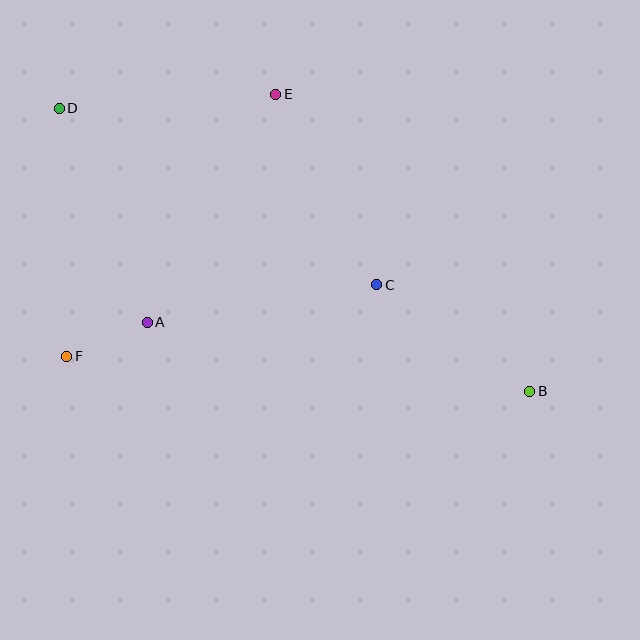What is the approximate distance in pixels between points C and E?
The distance between C and E is approximately 216 pixels.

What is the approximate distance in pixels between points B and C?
The distance between B and C is approximately 186 pixels.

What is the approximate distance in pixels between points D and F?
The distance between D and F is approximately 248 pixels.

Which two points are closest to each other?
Points A and F are closest to each other.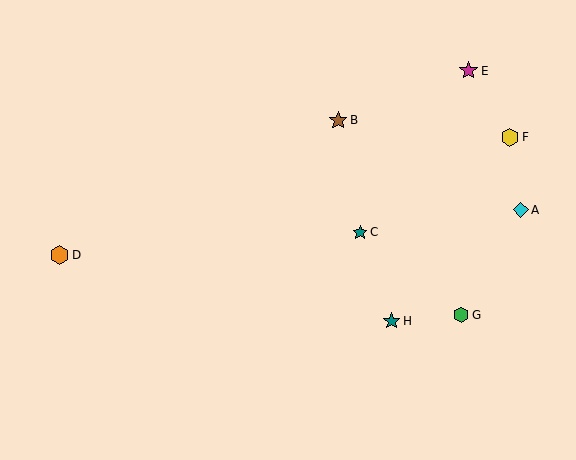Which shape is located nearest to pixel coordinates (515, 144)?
The yellow hexagon (labeled F) at (510, 137) is nearest to that location.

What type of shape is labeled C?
Shape C is a teal star.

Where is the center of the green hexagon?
The center of the green hexagon is at (461, 315).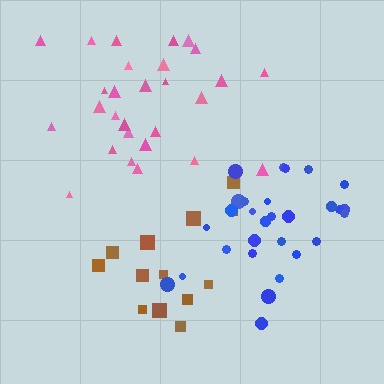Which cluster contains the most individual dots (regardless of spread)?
Blue (29).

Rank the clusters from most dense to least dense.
blue, pink, brown.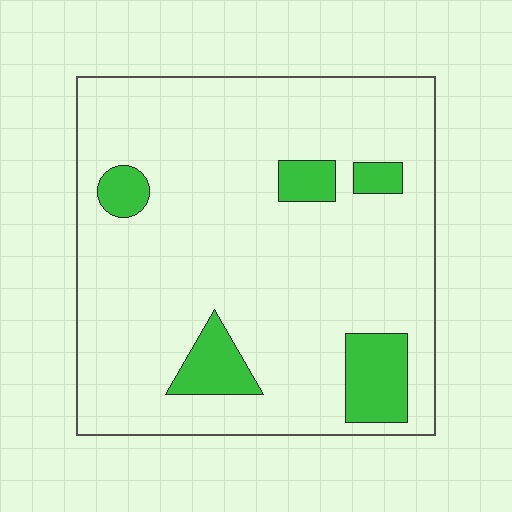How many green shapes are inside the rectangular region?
5.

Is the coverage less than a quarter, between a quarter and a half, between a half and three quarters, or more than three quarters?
Less than a quarter.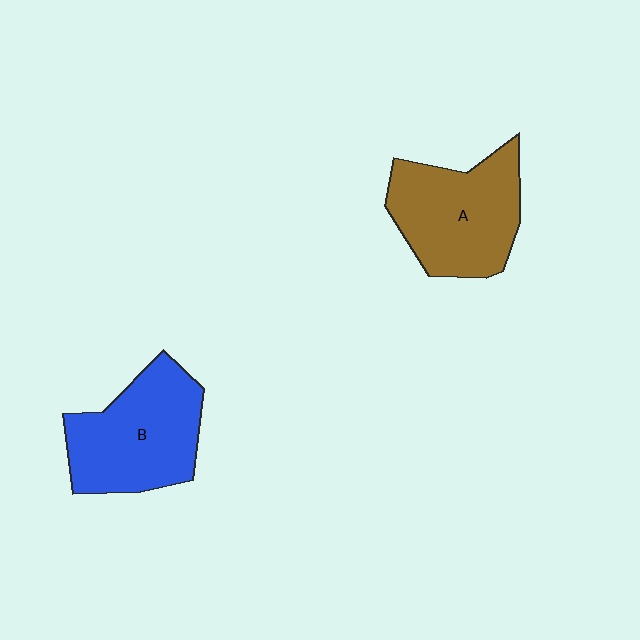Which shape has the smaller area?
Shape A (brown).